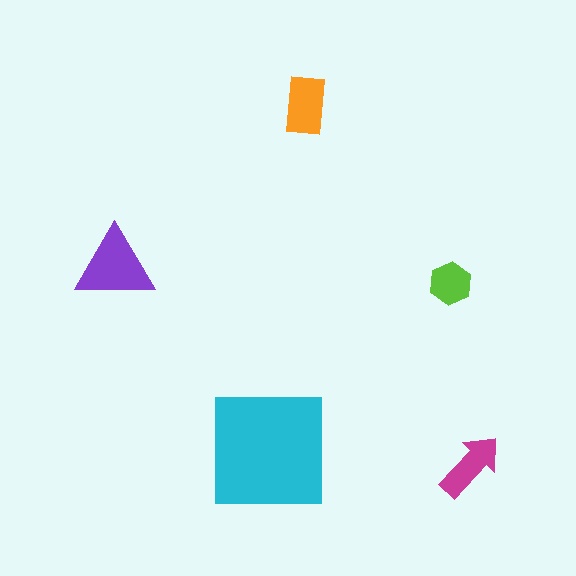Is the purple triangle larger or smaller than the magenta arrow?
Larger.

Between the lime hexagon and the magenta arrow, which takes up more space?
The magenta arrow.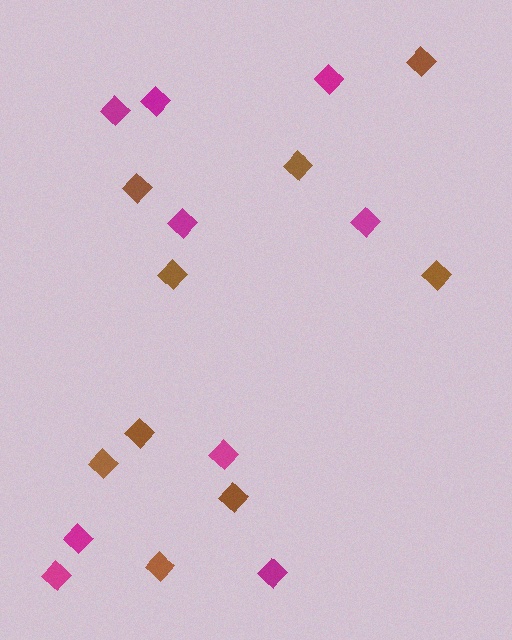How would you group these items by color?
There are 2 groups: one group of magenta diamonds (9) and one group of brown diamonds (9).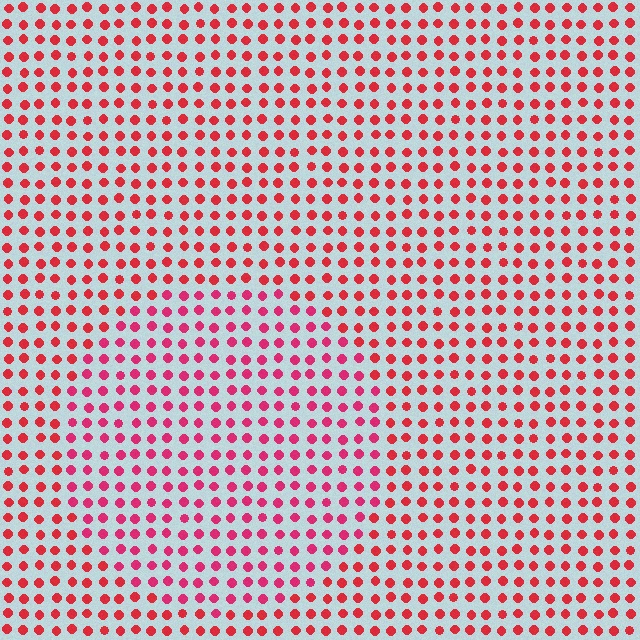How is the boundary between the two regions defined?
The boundary is defined purely by a slight shift in hue (about 20 degrees). Spacing, size, and orientation are identical on both sides.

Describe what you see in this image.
The image is filled with small red elements in a uniform arrangement. A circle-shaped region is visible where the elements are tinted to a slightly different hue, forming a subtle color boundary.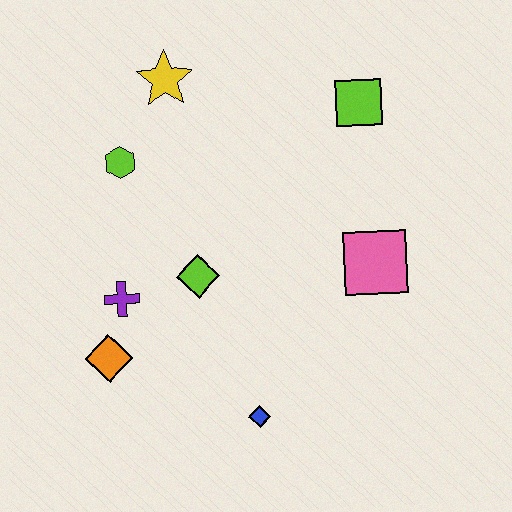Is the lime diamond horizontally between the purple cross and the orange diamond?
No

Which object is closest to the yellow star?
The lime hexagon is closest to the yellow star.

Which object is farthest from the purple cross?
The lime square is farthest from the purple cross.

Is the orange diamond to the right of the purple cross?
No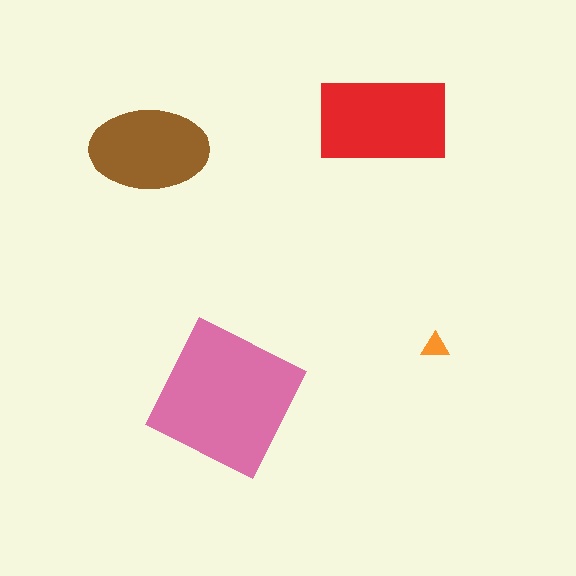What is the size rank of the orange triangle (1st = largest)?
4th.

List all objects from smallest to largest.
The orange triangle, the brown ellipse, the red rectangle, the pink square.